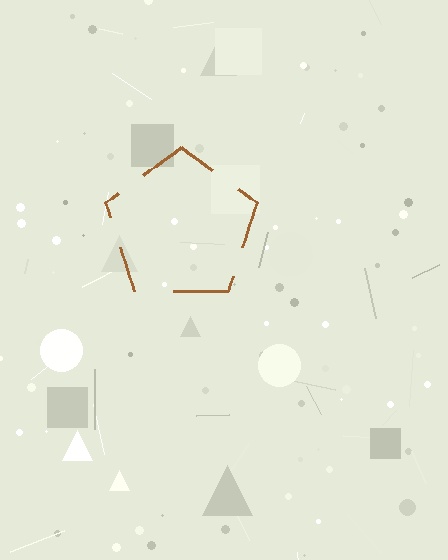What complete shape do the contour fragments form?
The contour fragments form a pentagon.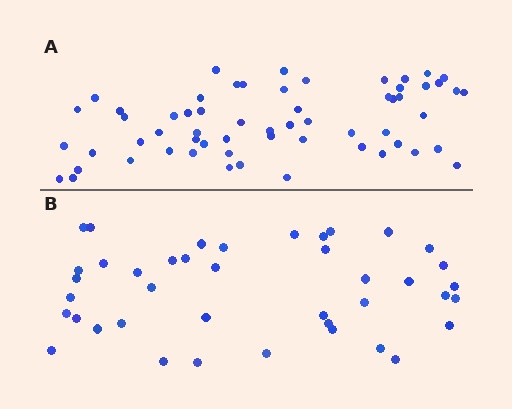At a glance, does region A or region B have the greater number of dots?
Region A (the top region) has more dots.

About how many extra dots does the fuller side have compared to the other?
Region A has approximately 20 more dots than region B.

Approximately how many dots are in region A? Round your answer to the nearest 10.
About 60 dots.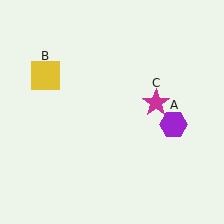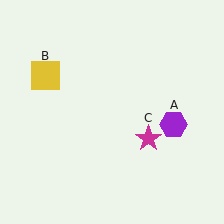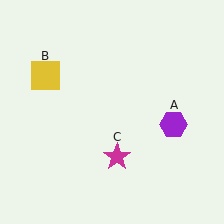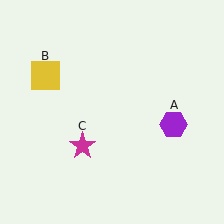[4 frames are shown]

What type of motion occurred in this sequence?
The magenta star (object C) rotated clockwise around the center of the scene.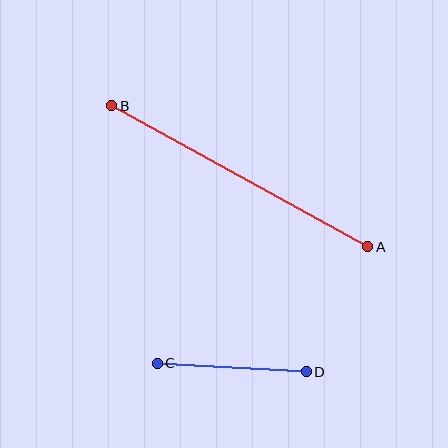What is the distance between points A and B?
The distance is approximately 292 pixels.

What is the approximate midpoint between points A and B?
The midpoint is at approximately (240, 176) pixels.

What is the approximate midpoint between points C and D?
The midpoint is at approximately (232, 367) pixels.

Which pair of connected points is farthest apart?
Points A and B are farthest apart.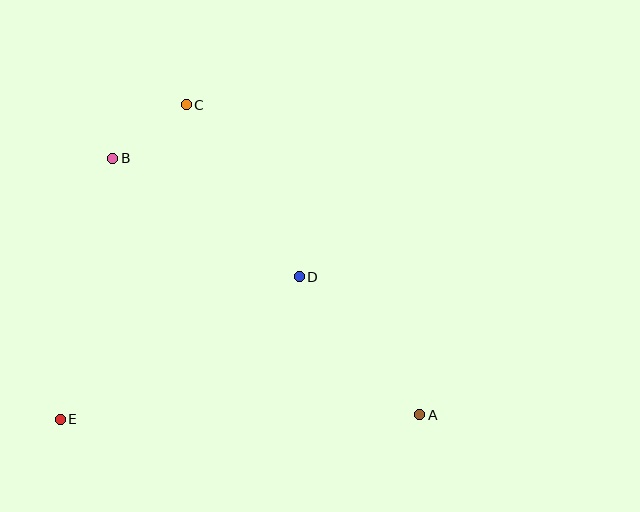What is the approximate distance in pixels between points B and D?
The distance between B and D is approximately 221 pixels.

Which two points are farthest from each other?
Points A and B are farthest from each other.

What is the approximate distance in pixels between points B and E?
The distance between B and E is approximately 267 pixels.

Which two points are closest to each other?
Points B and C are closest to each other.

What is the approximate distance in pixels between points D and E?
The distance between D and E is approximately 279 pixels.